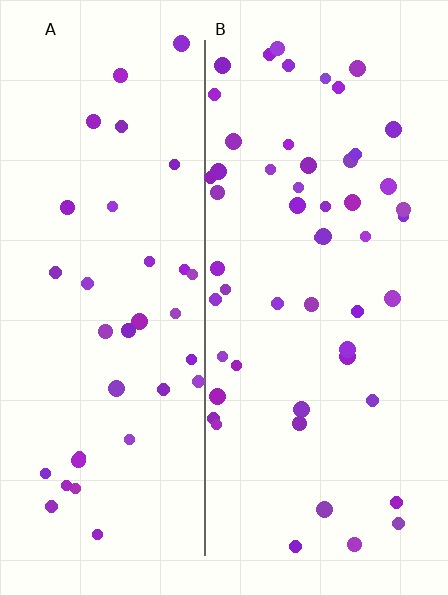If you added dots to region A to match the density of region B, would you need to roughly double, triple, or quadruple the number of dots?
Approximately double.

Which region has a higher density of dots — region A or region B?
B (the right).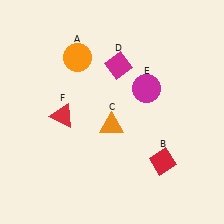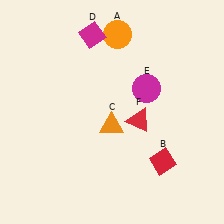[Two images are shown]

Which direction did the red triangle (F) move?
The red triangle (F) moved right.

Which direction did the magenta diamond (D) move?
The magenta diamond (D) moved up.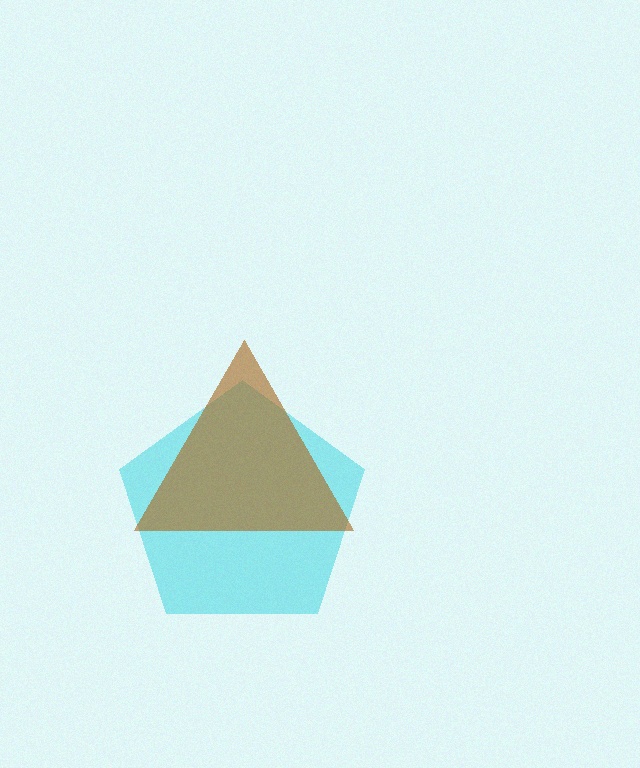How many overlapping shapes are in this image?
There are 2 overlapping shapes in the image.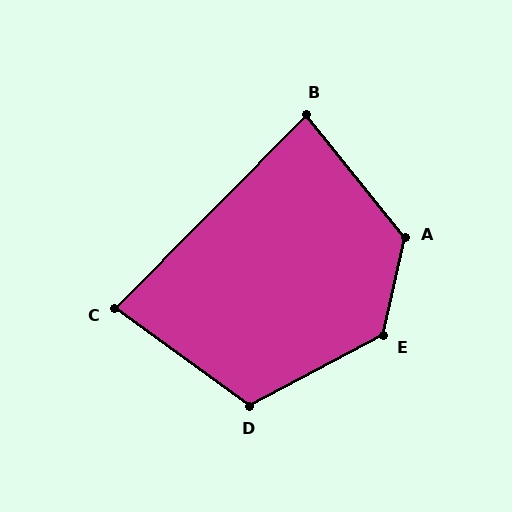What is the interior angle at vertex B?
Approximately 83 degrees (acute).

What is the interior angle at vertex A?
Approximately 129 degrees (obtuse).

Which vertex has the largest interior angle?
E, at approximately 130 degrees.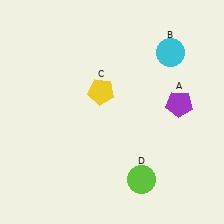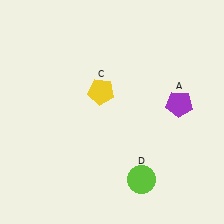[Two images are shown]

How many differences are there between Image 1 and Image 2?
There is 1 difference between the two images.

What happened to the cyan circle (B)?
The cyan circle (B) was removed in Image 2. It was in the top-right area of Image 1.